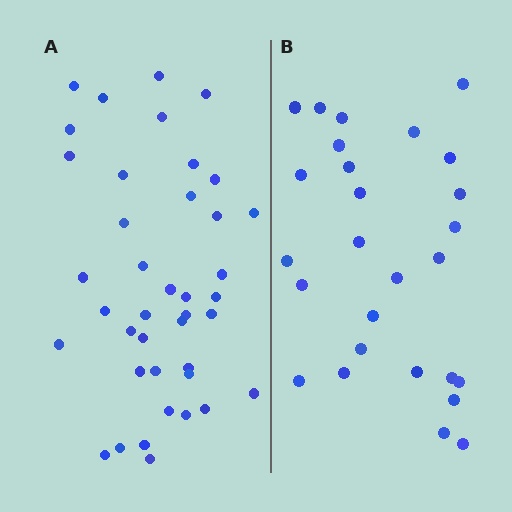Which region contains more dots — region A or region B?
Region A (the left region) has more dots.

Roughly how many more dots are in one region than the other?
Region A has approximately 15 more dots than region B.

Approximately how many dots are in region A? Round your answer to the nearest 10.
About 40 dots.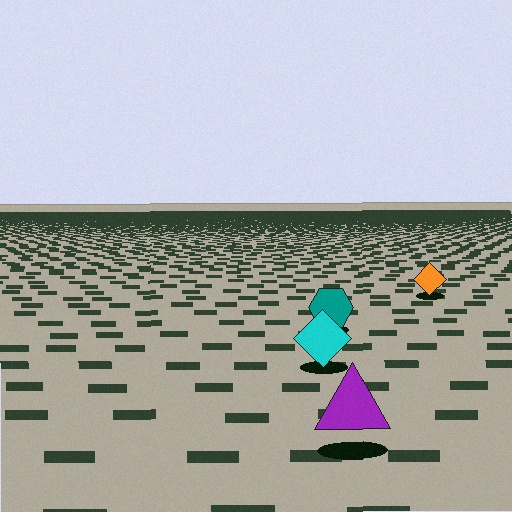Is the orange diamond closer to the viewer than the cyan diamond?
No. The cyan diamond is closer — you can tell from the texture gradient: the ground texture is coarser near it.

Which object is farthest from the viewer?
The orange diamond is farthest from the viewer. It appears smaller and the ground texture around it is denser.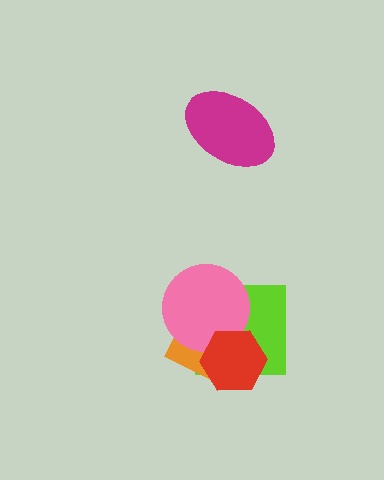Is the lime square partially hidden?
Yes, it is partially covered by another shape.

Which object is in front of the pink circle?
The red hexagon is in front of the pink circle.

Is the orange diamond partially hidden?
Yes, it is partially covered by another shape.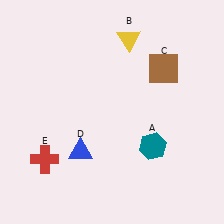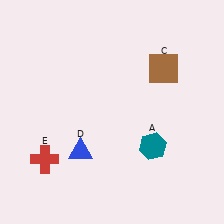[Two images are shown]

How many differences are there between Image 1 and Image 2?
There is 1 difference between the two images.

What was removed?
The yellow triangle (B) was removed in Image 2.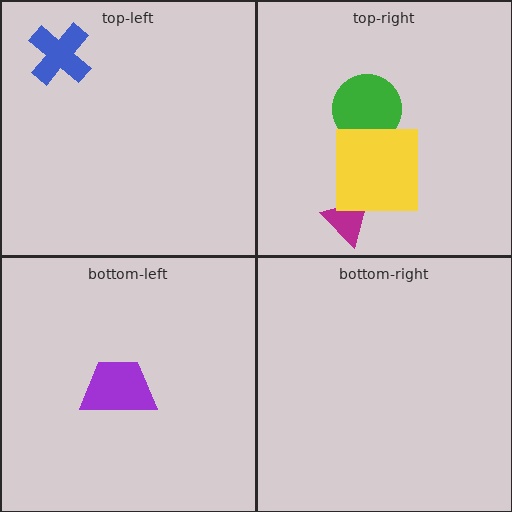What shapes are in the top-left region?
The blue cross.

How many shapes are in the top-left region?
1.